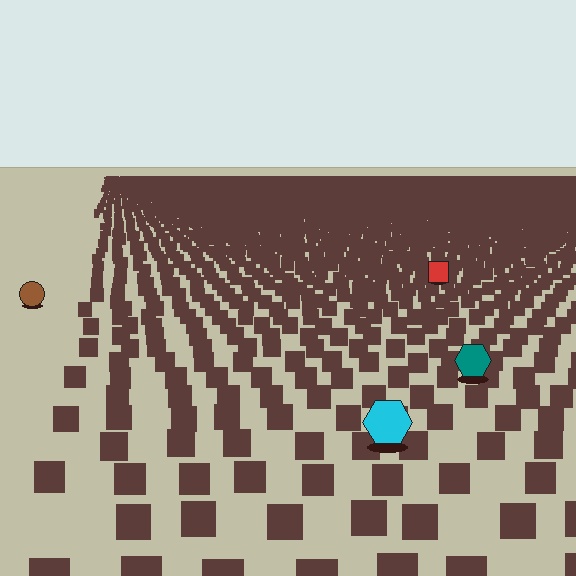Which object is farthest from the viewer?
The red square is farthest from the viewer. It appears smaller and the ground texture around it is denser.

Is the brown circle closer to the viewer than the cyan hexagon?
No. The cyan hexagon is closer — you can tell from the texture gradient: the ground texture is coarser near it.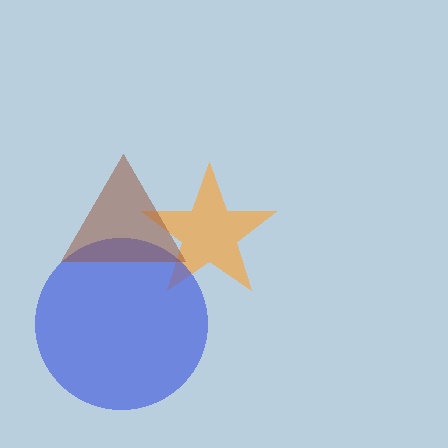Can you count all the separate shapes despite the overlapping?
Yes, there are 3 separate shapes.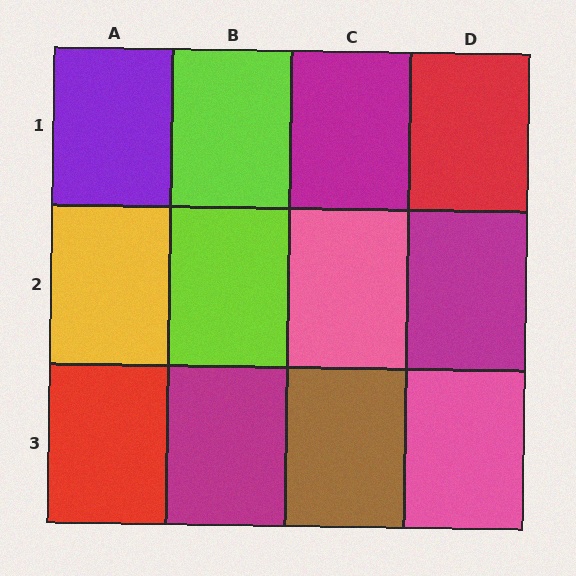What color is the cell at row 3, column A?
Red.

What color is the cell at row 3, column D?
Pink.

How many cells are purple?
1 cell is purple.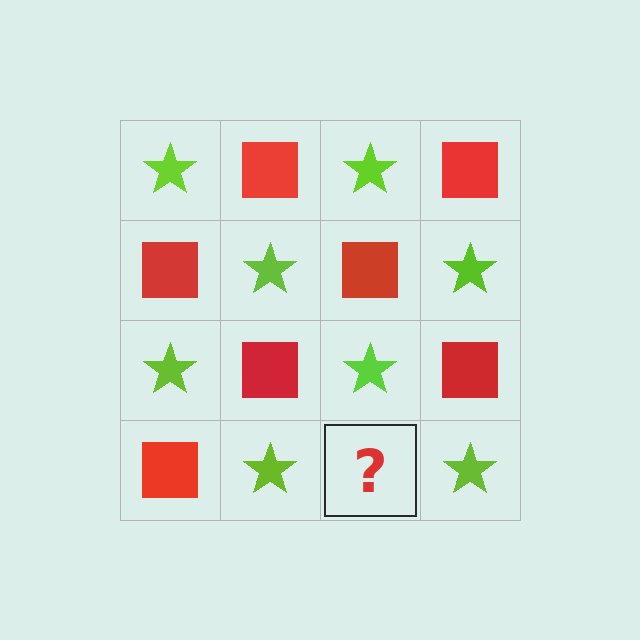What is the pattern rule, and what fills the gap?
The rule is that it alternates lime star and red square in a checkerboard pattern. The gap should be filled with a red square.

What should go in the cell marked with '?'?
The missing cell should contain a red square.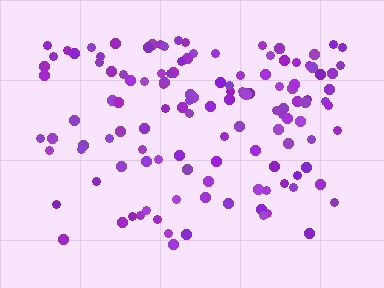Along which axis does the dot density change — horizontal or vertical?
Vertical.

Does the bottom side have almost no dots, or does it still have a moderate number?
Still a moderate number, just noticeably fewer than the top.